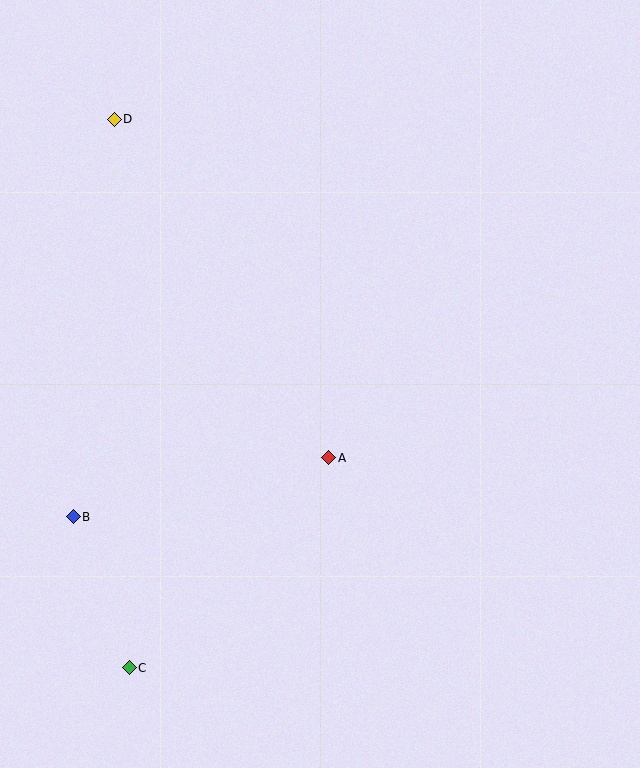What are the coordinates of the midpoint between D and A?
The midpoint between D and A is at (222, 288).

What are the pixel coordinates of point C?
Point C is at (129, 668).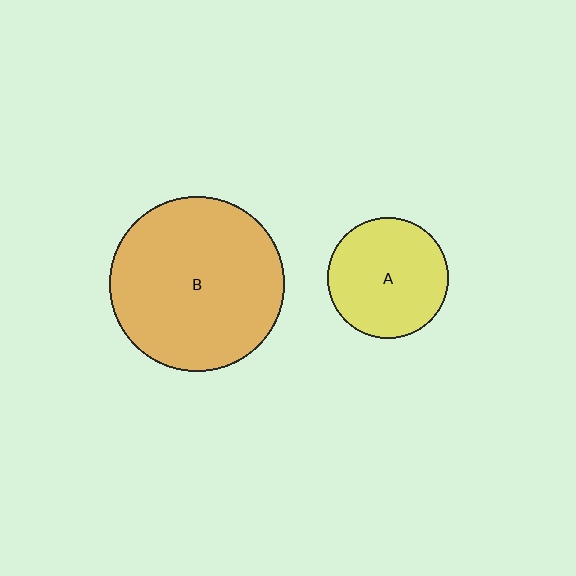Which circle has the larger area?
Circle B (orange).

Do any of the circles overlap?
No, none of the circles overlap.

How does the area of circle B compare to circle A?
Approximately 2.1 times.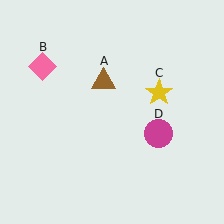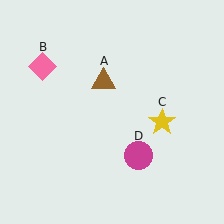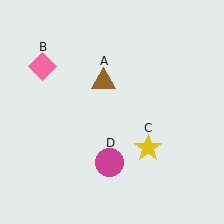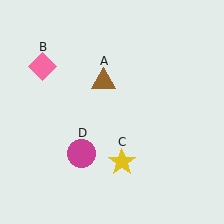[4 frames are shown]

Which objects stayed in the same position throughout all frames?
Brown triangle (object A) and pink diamond (object B) remained stationary.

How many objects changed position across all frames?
2 objects changed position: yellow star (object C), magenta circle (object D).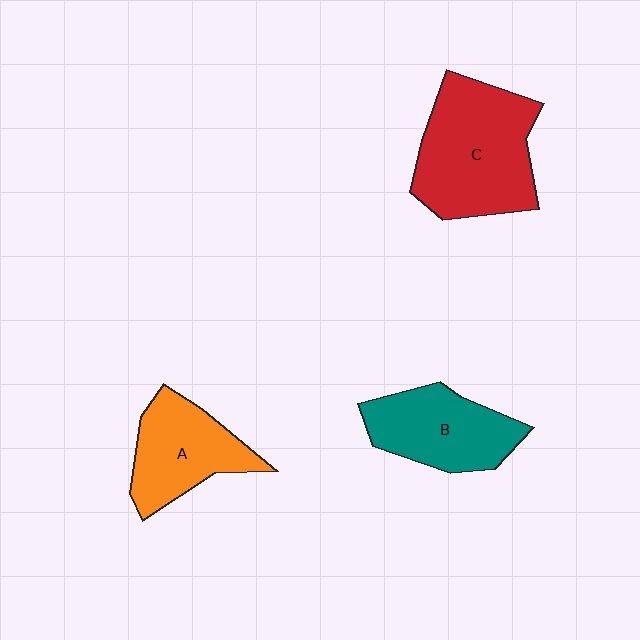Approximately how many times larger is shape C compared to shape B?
Approximately 1.4 times.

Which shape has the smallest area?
Shape A (orange).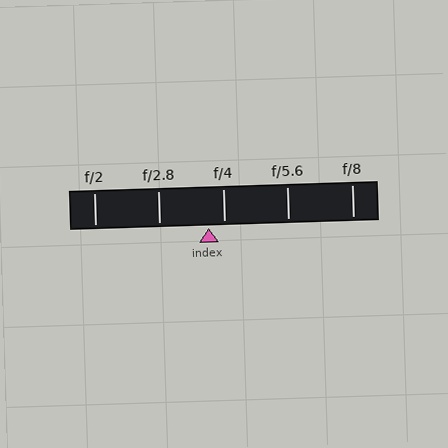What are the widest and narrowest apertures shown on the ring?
The widest aperture shown is f/2 and the narrowest is f/8.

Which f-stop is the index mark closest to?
The index mark is closest to f/4.